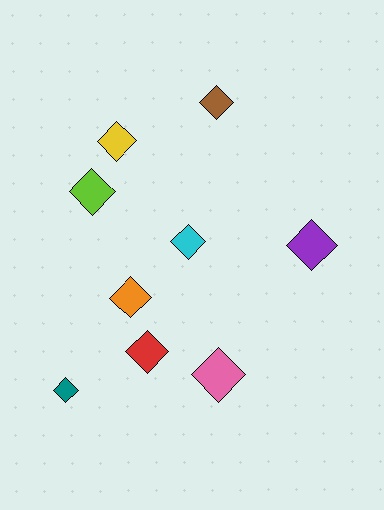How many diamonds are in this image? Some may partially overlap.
There are 9 diamonds.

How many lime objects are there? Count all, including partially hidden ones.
There is 1 lime object.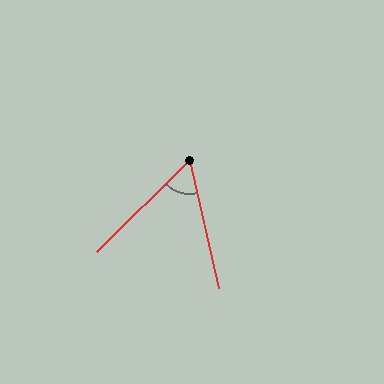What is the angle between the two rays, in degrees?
Approximately 58 degrees.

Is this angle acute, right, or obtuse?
It is acute.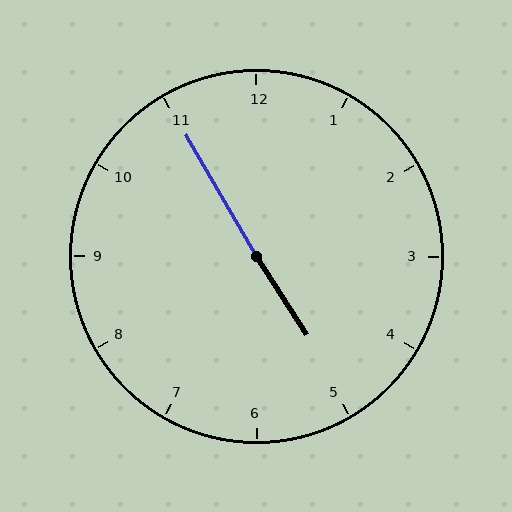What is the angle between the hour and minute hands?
Approximately 178 degrees.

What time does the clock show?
4:55.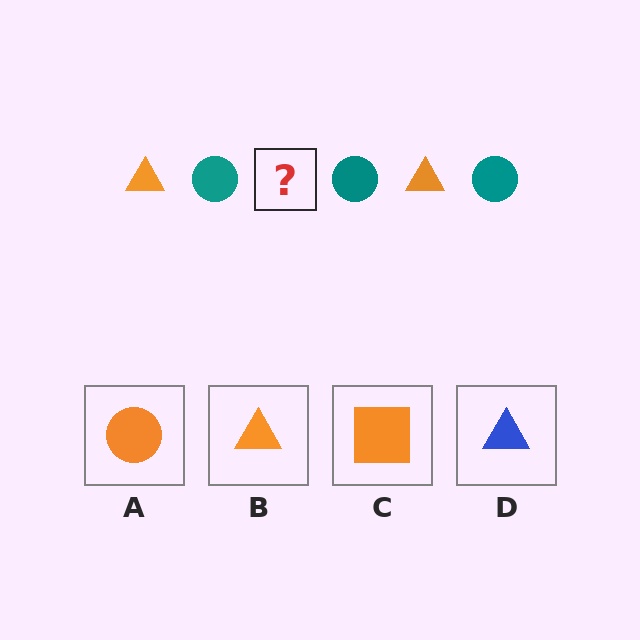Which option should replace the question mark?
Option B.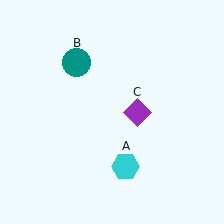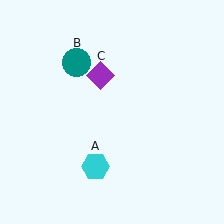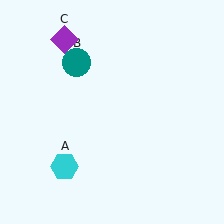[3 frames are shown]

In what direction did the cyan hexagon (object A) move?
The cyan hexagon (object A) moved left.